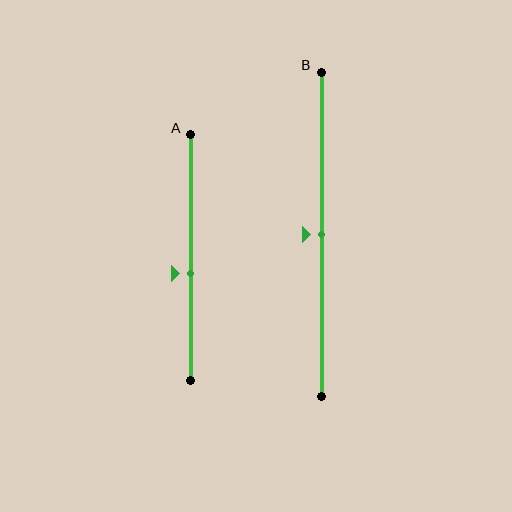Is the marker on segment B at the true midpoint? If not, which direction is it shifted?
Yes, the marker on segment B is at the true midpoint.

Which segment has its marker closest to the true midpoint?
Segment B has its marker closest to the true midpoint.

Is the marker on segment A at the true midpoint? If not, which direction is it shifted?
No, the marker on segment A is shifted downward by about 6% of the segment length.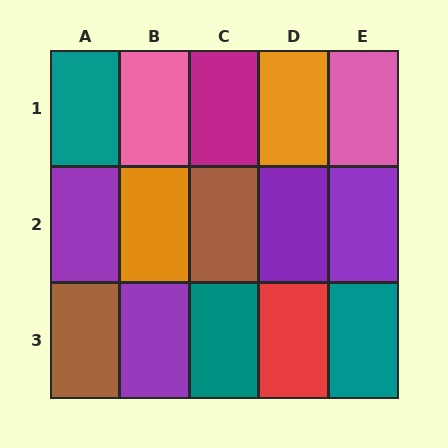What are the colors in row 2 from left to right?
Purple, orange, brown, purple, purple.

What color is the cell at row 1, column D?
Orange.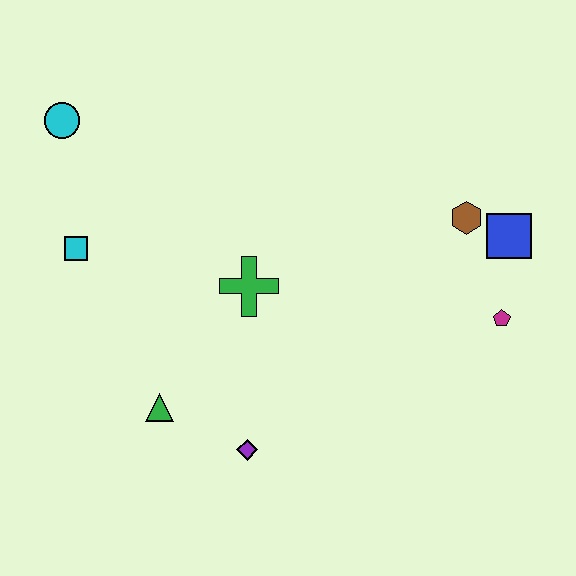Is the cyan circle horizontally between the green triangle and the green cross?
No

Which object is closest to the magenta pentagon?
The blue square is closest to the magenta pentagon.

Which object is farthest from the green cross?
The blue square is farthest from the green cross.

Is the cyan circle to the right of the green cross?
No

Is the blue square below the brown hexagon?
Yes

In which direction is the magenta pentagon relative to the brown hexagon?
The magenta pentagon is below the brown hexagon.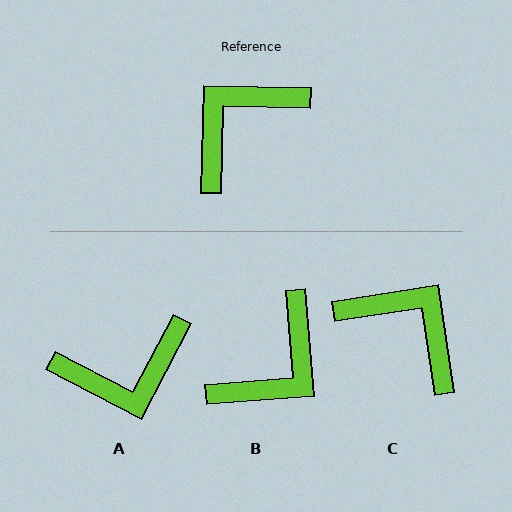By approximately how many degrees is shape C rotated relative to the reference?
Approximately 80 degrees clockwise.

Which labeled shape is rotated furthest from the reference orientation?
B, about 174 degrees away.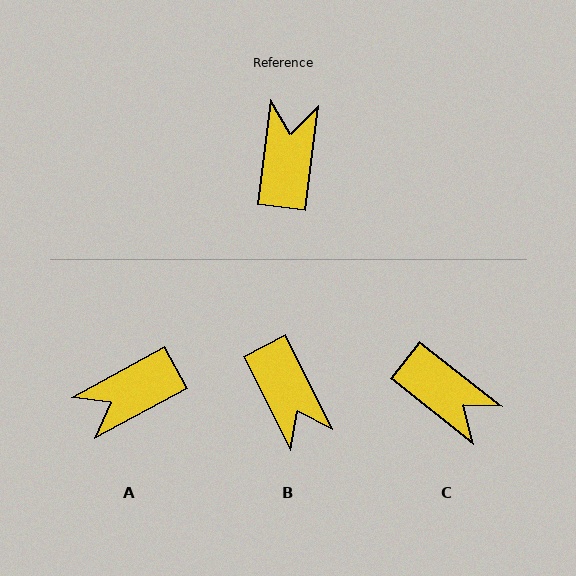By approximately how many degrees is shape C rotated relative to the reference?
Approximately 121 degrees clockwise.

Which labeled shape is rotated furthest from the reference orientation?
B, about 146 degrees away.